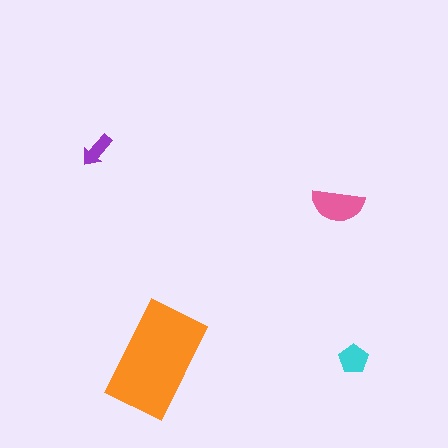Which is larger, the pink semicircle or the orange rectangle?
The orange rectangle.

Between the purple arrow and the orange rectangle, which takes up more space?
The orange rectangle.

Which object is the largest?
The orange rectangle.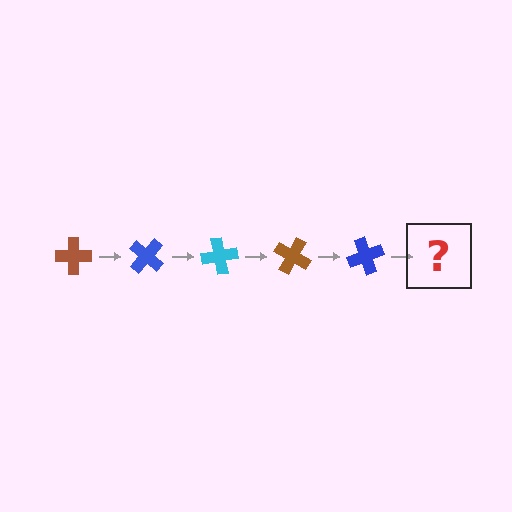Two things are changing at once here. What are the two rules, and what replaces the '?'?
The two rules are that it rotates 40 degrees each step and the color cycles through brown, blue, and cyan. The '?' should be a cyan cross, rotated 200 degrees from the start.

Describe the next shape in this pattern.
It should be a cyan cross, rotated 200 degrees from the start.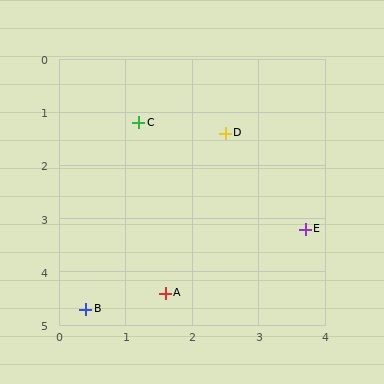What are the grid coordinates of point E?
Point E is at approximately (3.7, 3.2).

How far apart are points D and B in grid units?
Points D and B are about 3.9 grid units apart.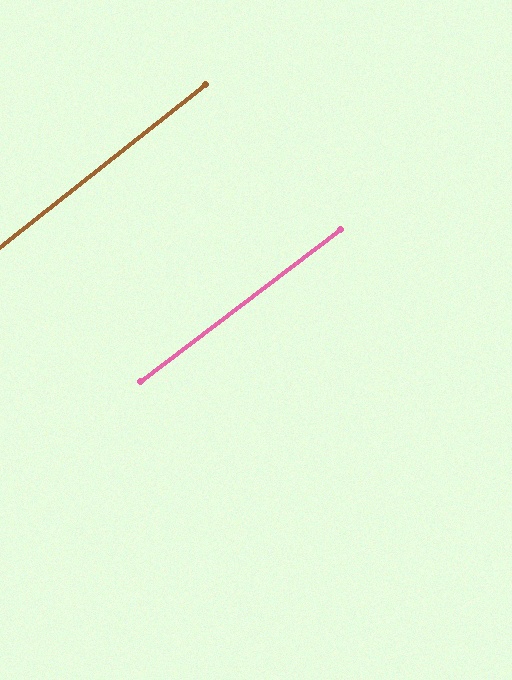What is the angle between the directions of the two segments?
Approximately 1 degree.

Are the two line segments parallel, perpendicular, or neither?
Parallel — their directions differ by only 1.0°.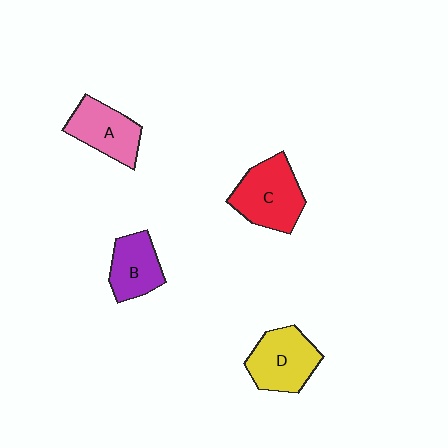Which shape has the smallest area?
Shape B (purple).